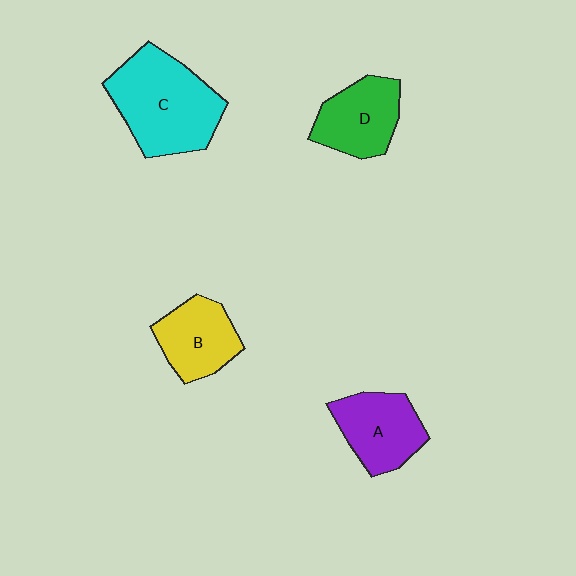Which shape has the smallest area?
Shape B (yellow).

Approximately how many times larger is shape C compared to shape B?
Approximately 1.7 times.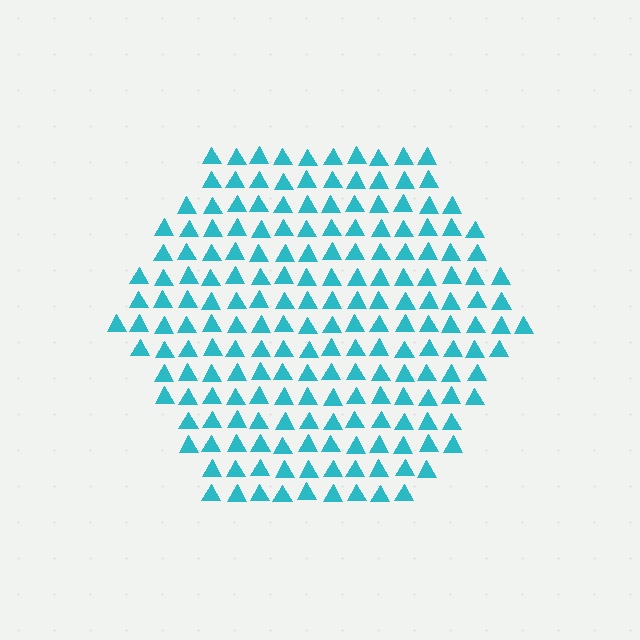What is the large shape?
The large shape is a hexagon.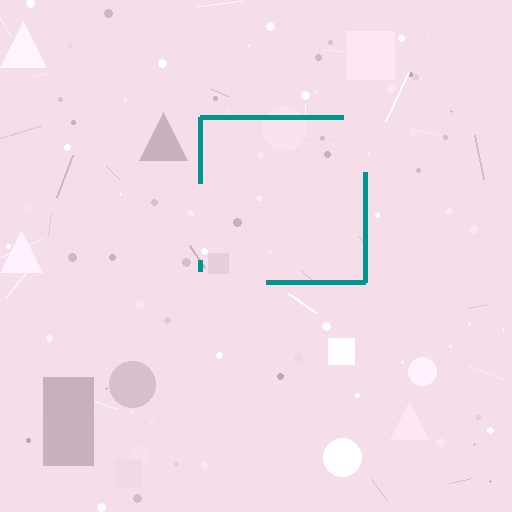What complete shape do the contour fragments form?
The contour fragments form a square.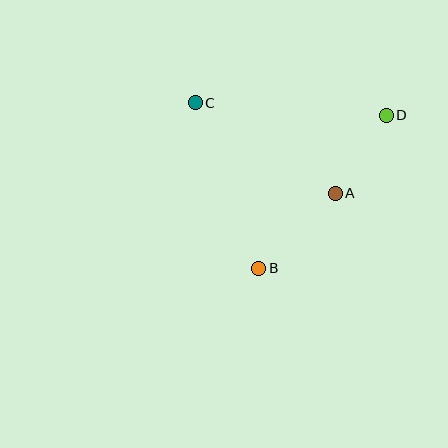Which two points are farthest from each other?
Points B and D are farthest from each other.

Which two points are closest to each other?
Points A and D are closest to each other.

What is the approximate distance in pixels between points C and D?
The distance between C and D is approximately 192 pixels.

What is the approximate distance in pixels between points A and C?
The distance between A and C is approximately 167 pixels.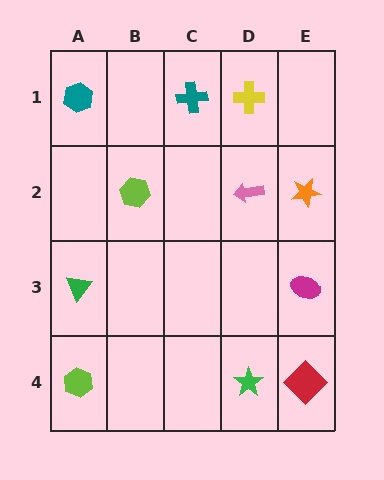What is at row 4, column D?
A green star.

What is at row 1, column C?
A teal cross.